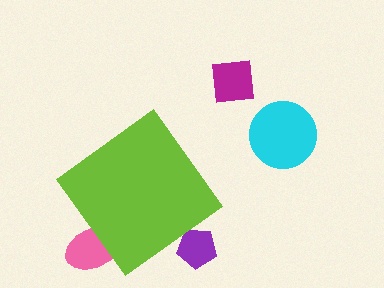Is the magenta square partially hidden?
No, the magenta square is fully visible.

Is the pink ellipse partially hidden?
Yes, the pink ellipse is partially hidden behind the lime diamond.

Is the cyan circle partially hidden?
No, the cyan circle is fully visible.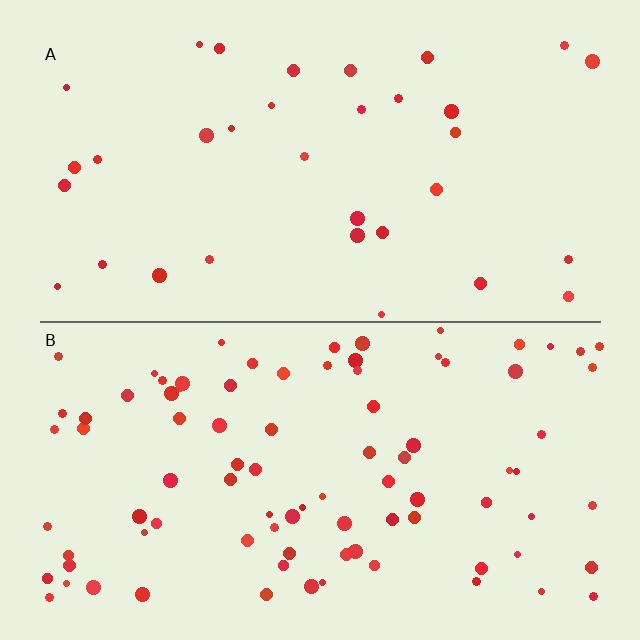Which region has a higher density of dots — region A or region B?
B (the bottom).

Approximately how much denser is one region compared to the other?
Approximately 2.6× — region B over region A.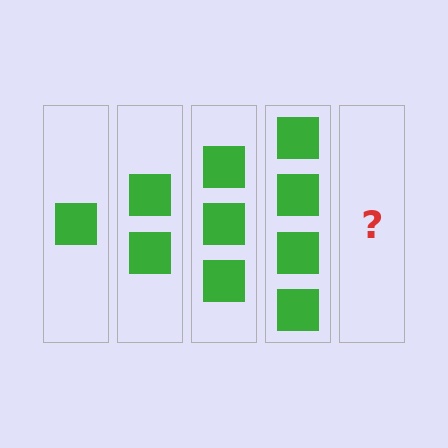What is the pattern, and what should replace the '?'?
The pattern is that each step adds one more square. The '?' should be 5 squares.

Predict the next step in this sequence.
The next step is 5 squares.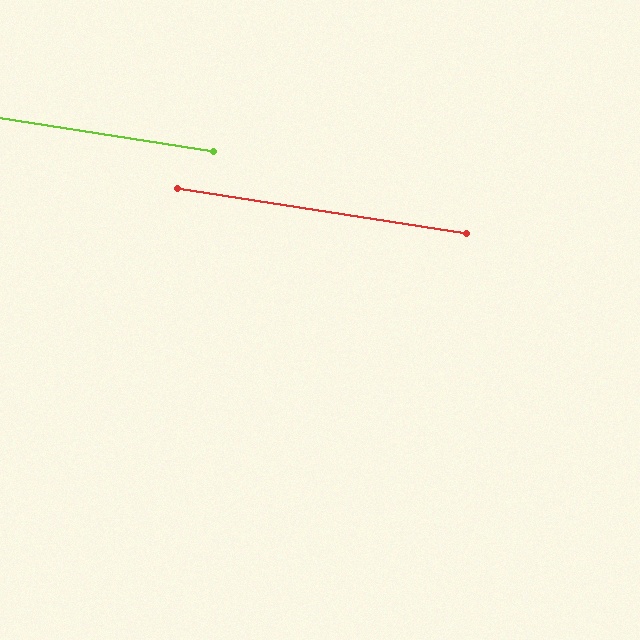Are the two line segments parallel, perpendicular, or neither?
Parallel — their directions differ by only 0.1°.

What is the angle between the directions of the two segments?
Approximately 0 degrees.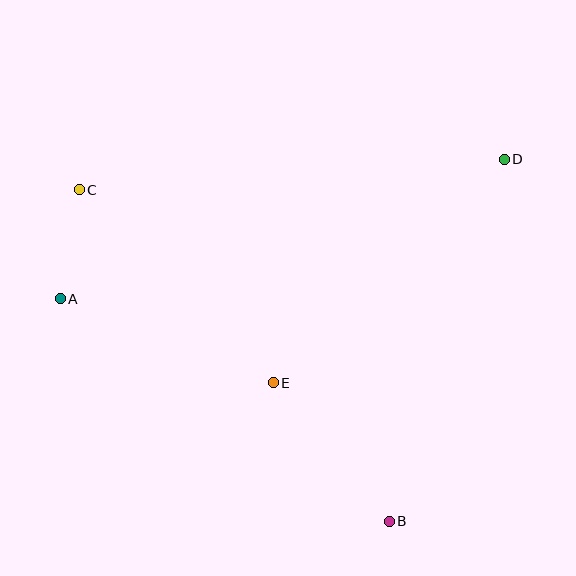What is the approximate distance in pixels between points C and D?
The distance between C and D is approximately 426 pixels.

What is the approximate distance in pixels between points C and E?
The distance between C and E is approximately 274 pixels.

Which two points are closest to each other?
Points A and C are closest to each other.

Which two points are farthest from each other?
Points A and D are farthest from each other.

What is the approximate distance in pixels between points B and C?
The distance between B and C is approximately 454 pixels.